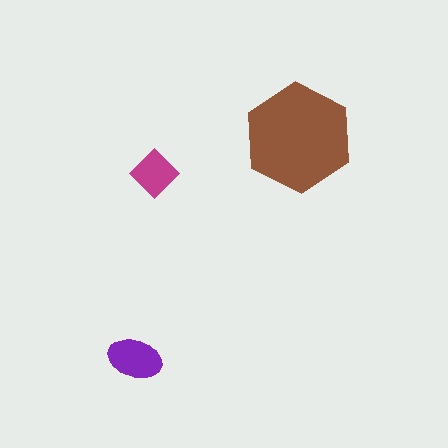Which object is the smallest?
The magenta diamond.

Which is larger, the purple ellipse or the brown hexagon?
The brown hexagon.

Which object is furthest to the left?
The purple ellipse is leftmost.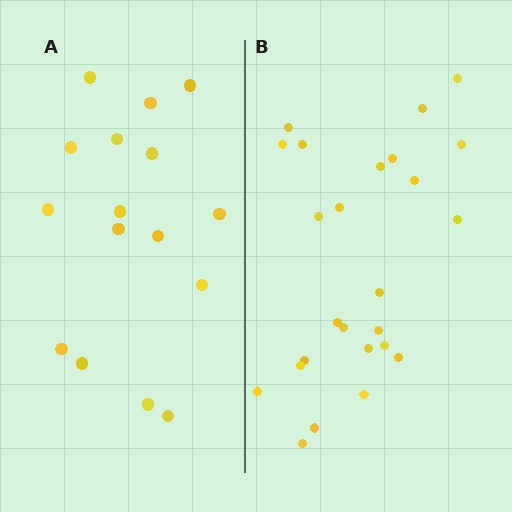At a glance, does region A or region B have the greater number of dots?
Region B (the right region) has more dots.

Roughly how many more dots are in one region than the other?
Region B has roughly 8 or so more dots than region A.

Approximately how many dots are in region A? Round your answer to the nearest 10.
About 20 dots. (The exact count is 16, which rounds to 20.)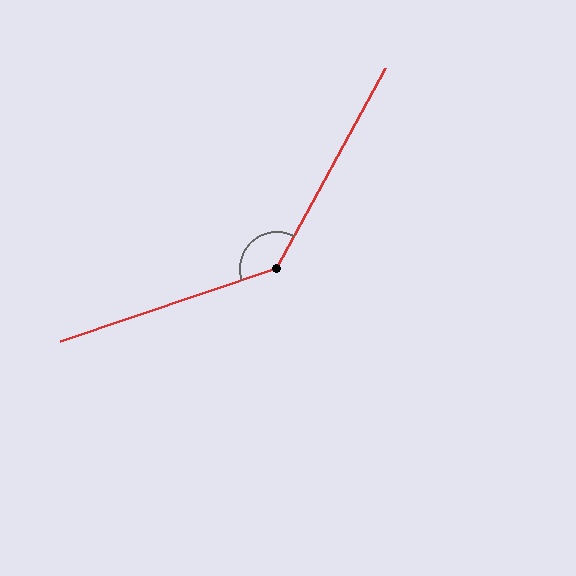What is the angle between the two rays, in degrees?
Approximately 137 degrees.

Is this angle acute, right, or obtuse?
It is obtuse.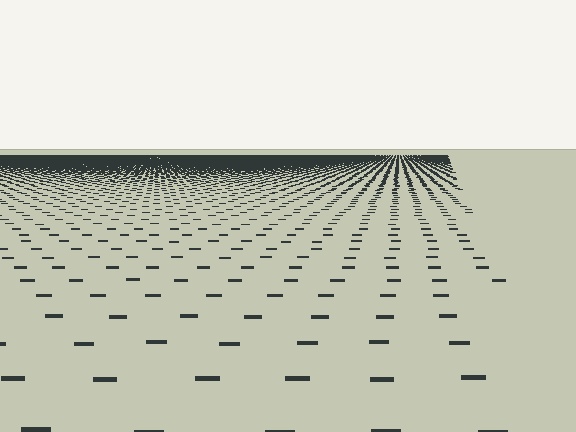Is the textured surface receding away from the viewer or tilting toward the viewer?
The surface is receding away from the viewer. Texture elements get smaller and denser toward the top.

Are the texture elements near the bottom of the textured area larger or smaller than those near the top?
Larger. Near the bottom, elements are closer to the viewer and appear at a bigger on-screen size.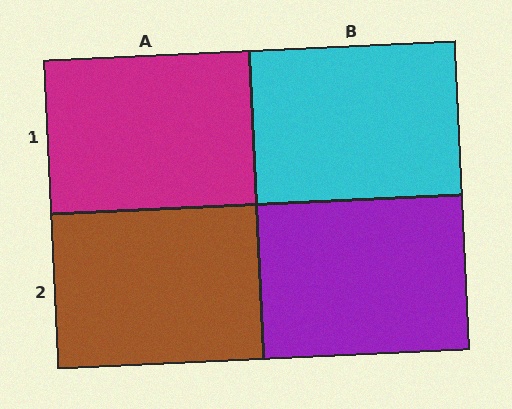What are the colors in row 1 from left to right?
Magenta, cyan.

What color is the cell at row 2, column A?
Brown.